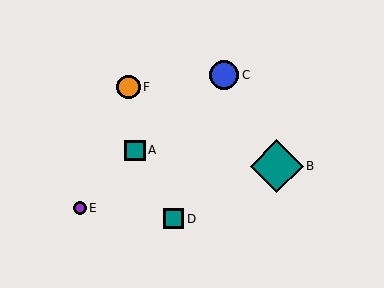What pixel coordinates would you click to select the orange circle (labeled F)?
Click at (128, 87) to select the orange circle F.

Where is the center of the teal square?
The center of the teal square is at (174, 219).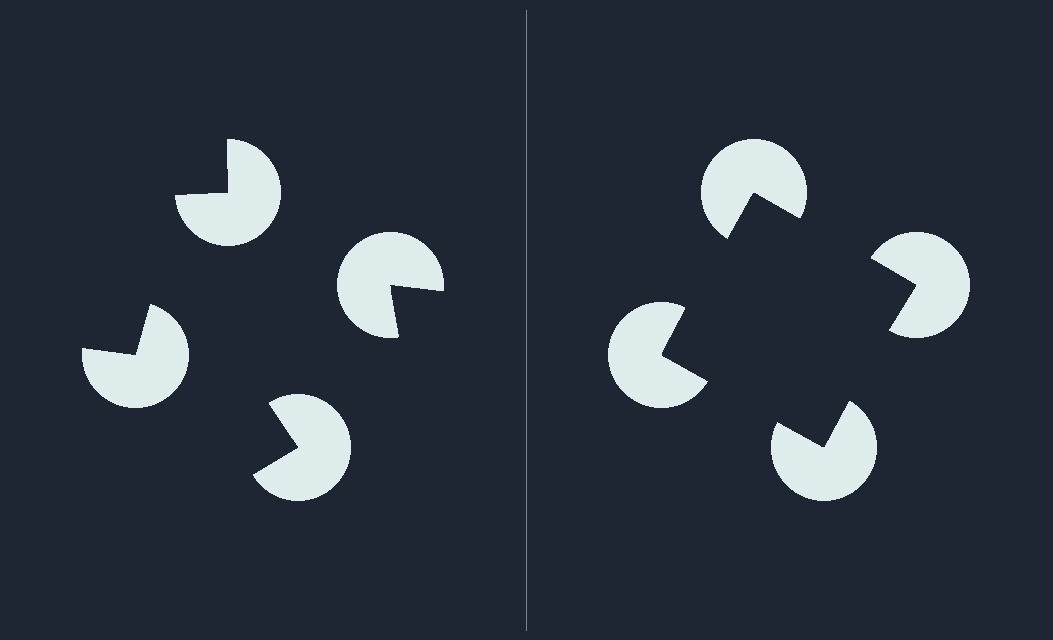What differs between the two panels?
The pac-man discs are positioned identically on both sides; only the wedge orientations differ. On the right they align to a square; on the left they are misaligned.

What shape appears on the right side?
An illusory square.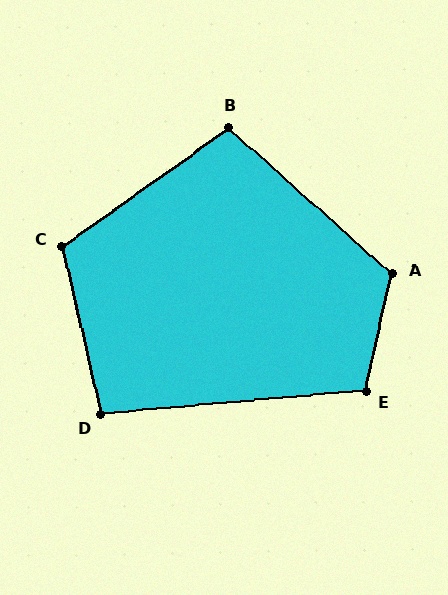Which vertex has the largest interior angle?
A, at approximately 119 degrees.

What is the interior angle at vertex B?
Approximately 103 degrees (obtuse).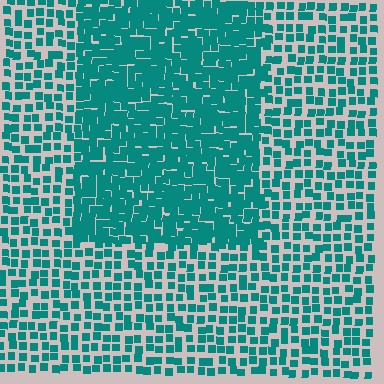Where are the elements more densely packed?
The elements are more densely packed inside the rectangle boundary.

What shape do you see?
I see a rectangle.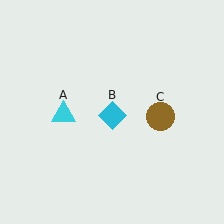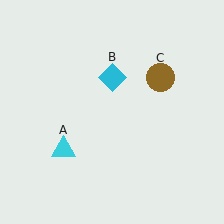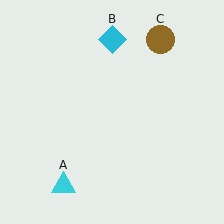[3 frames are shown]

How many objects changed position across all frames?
3 objects changed position: cyan triangle (object A), cyan diamond (object B), brown circle (object C).